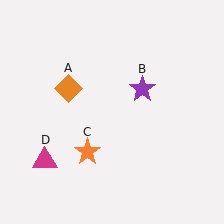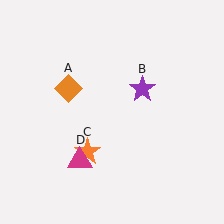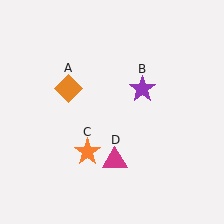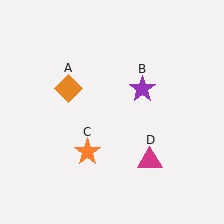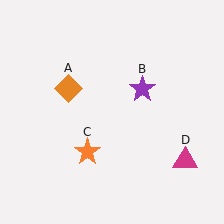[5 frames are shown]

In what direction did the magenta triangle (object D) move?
The magenta triangle (object D) moved right.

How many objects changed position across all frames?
1 object changed position: magenta triangle (object D).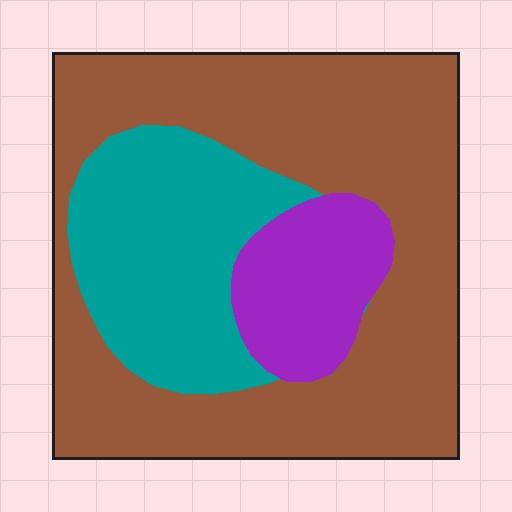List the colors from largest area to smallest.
From largest to smallest: brown, teal, purple.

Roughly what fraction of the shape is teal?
Teal takes up about one quarter (1/4) of the shape.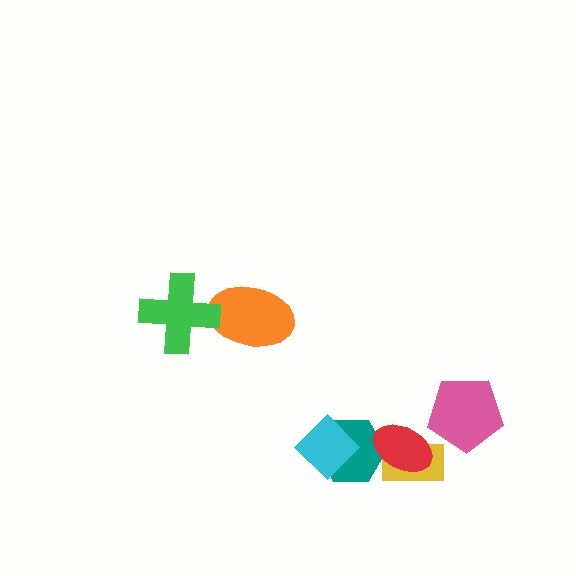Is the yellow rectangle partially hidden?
Yes, it is partially covered by another shape.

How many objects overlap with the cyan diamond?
1 object overlaps with the cyan diamond.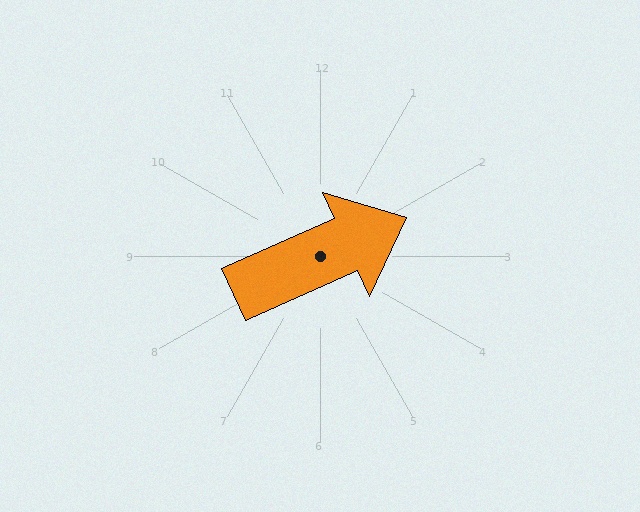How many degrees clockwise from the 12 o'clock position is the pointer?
Approximately 66 degrees.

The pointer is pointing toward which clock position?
Roughly 2 o'clock.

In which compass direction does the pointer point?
Northeast.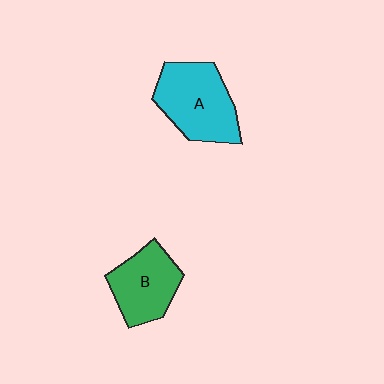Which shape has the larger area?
Shape A (cyan).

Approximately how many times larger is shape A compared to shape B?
Approximately 1.3 times.